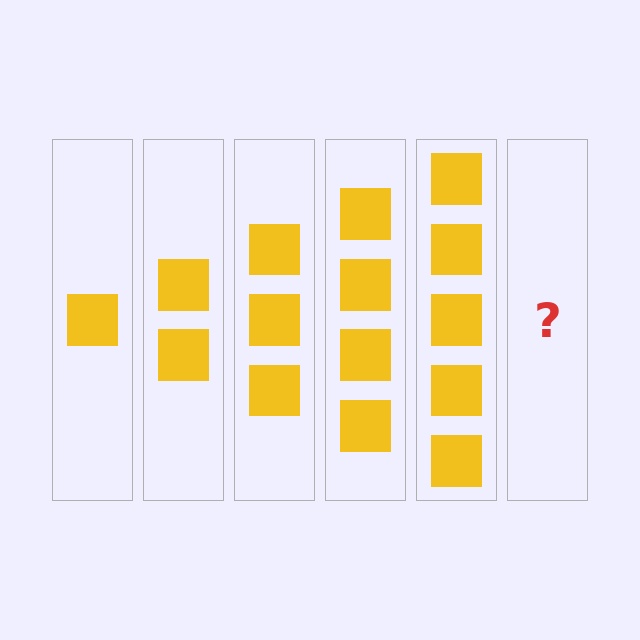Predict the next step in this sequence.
The next step is 6 squares.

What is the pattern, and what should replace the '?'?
The pattern is that each step adds one more square. The '?' should be 6 squares.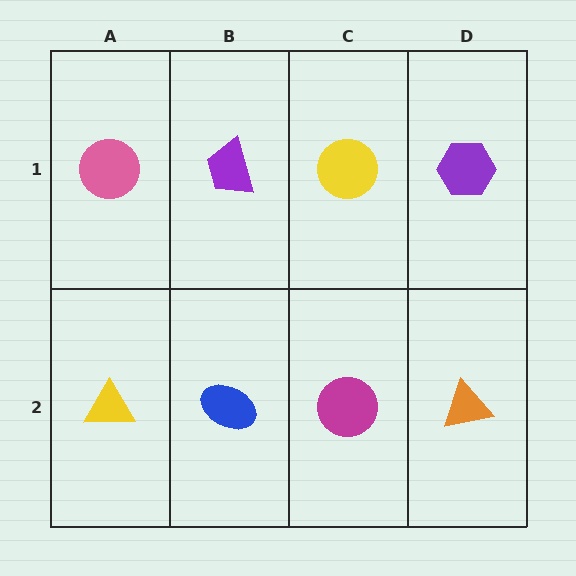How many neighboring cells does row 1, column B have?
3.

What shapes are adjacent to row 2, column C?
A yellow circle (row 1, column C), a blue ellipse (row 2, column B), an orange triangle (row 2, column D).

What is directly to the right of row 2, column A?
A blue ellipse.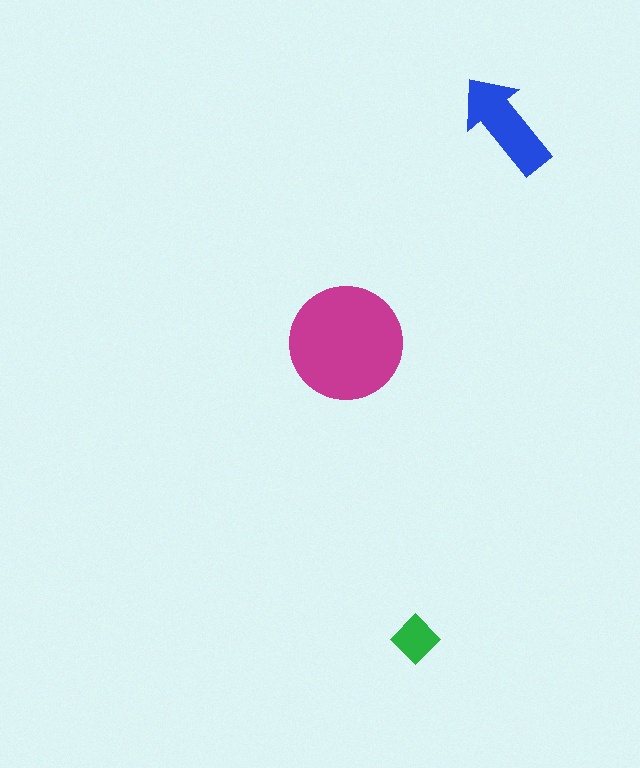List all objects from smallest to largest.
The green diamond, the blue arrow, the magenta circle.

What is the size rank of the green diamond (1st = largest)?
3rd.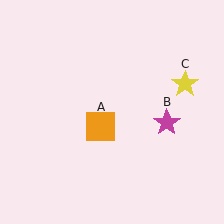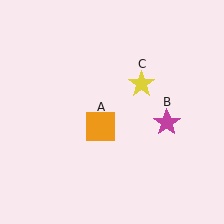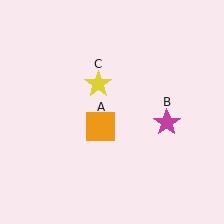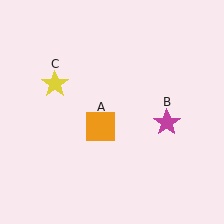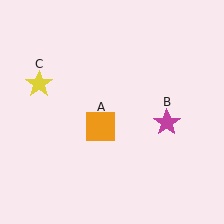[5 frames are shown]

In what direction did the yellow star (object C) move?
The yellow star (object C) moved left.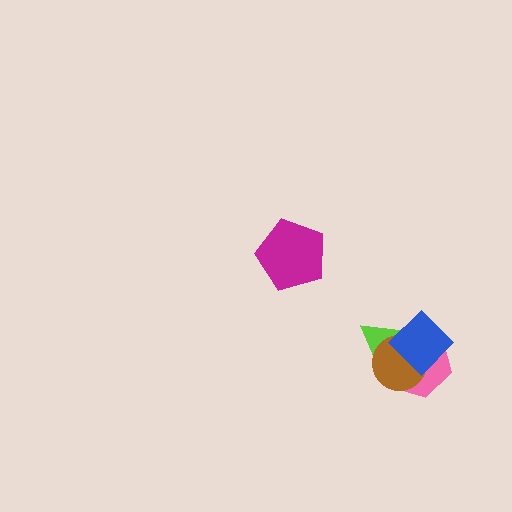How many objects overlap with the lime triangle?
3 objects overlap with the lime triangle.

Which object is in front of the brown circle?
The blue diamond is in front of the brown circle.